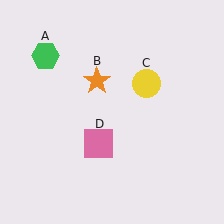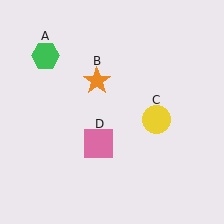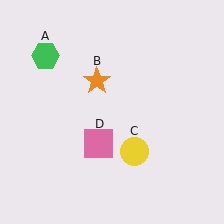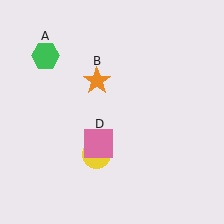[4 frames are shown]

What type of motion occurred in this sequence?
The yellow circle (object C) rotated clockwise around the center of the scene.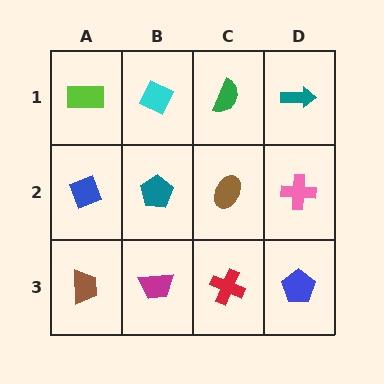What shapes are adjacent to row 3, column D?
A pink cross (row 2, column D), a red cross (row 3, column C).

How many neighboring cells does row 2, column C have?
4.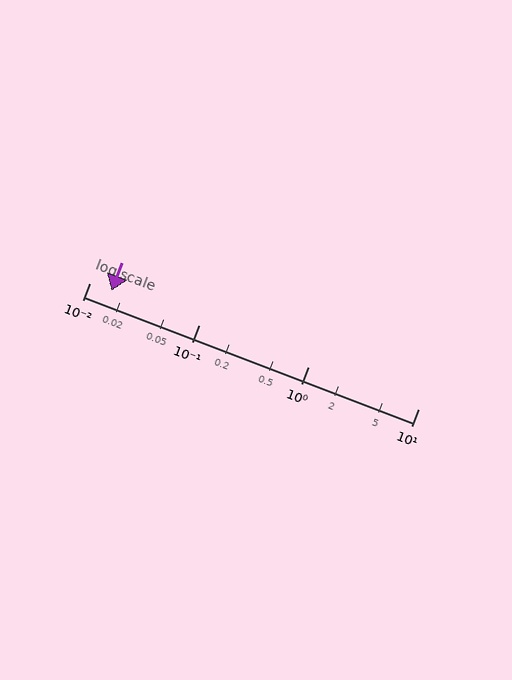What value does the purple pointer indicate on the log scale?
The pointer indicates approximately 0.016.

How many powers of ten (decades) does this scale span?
The scale spans 3 decades, from 0.01 to 10.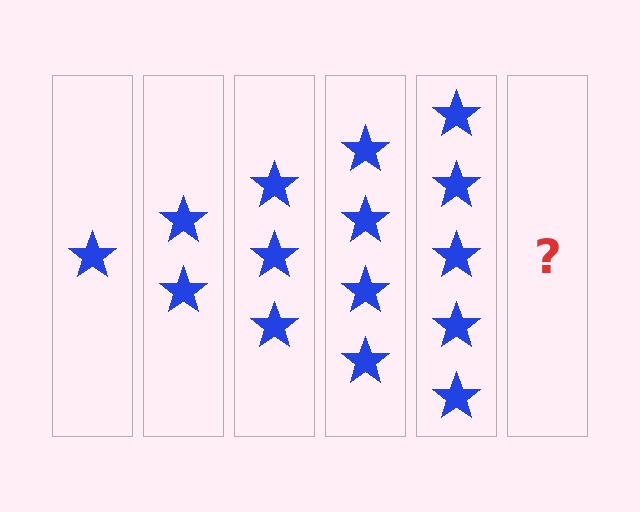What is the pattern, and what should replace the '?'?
The pattern is that each step adds one more star. The '?' should be 6 stars.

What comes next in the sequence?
The next element should be 6 stars.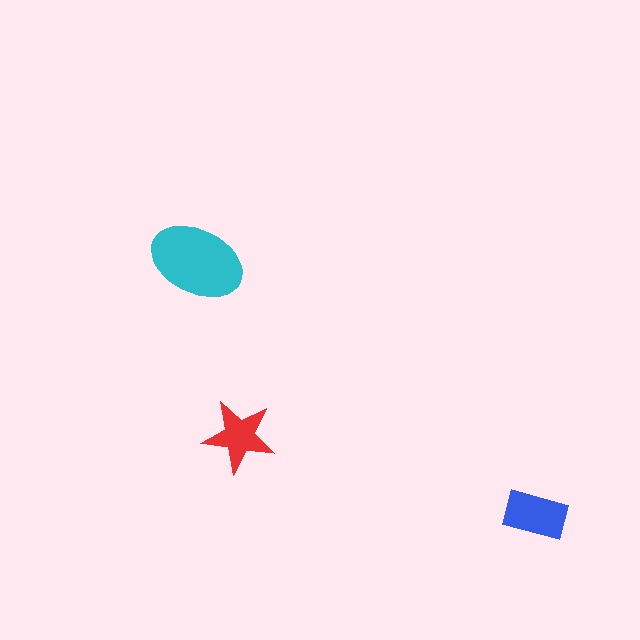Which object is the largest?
The cyan ellipse.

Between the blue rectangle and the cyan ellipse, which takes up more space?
The cyan ellipse.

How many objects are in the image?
There are 3 objects in the image.